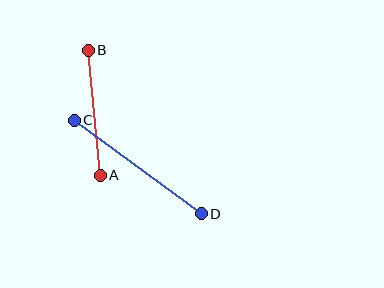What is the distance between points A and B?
The distance is approximately 126 pixels.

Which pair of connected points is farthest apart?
Points C and D are farthest apart.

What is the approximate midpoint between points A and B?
The midpoint is at approximately (94, 113) pixels.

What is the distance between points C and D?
The distance is approximately 158 pixels.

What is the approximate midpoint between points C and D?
The midpoint is at approximately (138, 167) pixels.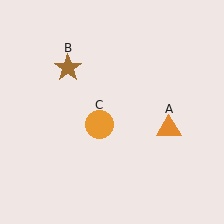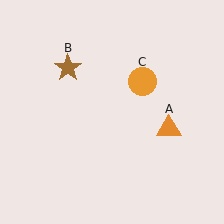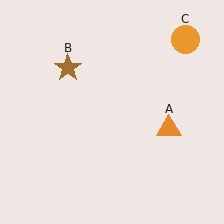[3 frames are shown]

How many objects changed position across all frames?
1 object changed position: orange circle (object C).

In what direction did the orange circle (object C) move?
The orange circle (object C) moved up and to the right.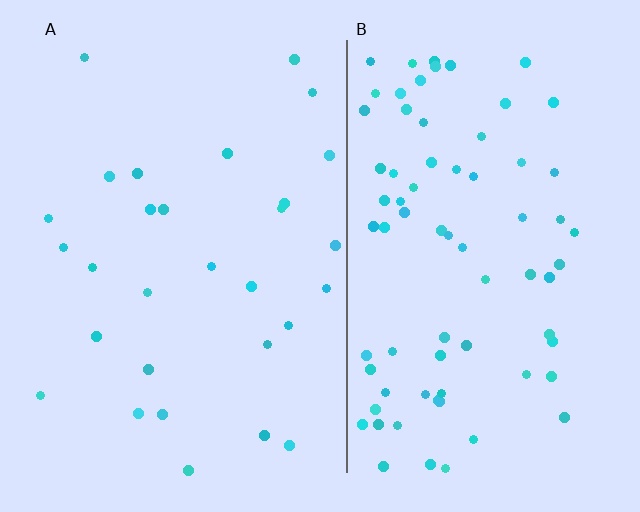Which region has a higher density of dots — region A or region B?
B (the right).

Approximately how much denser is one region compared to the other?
Approximately 2.6× — region B over region A.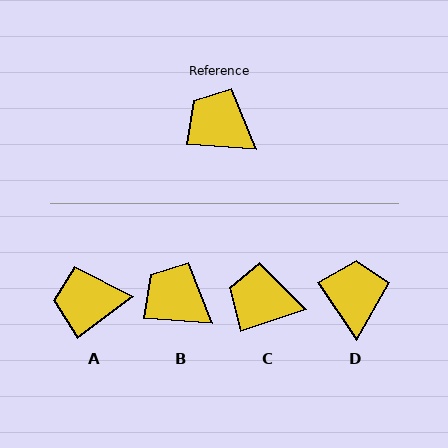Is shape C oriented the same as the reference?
No, it is off by about 23 degrees.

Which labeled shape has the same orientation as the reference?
B.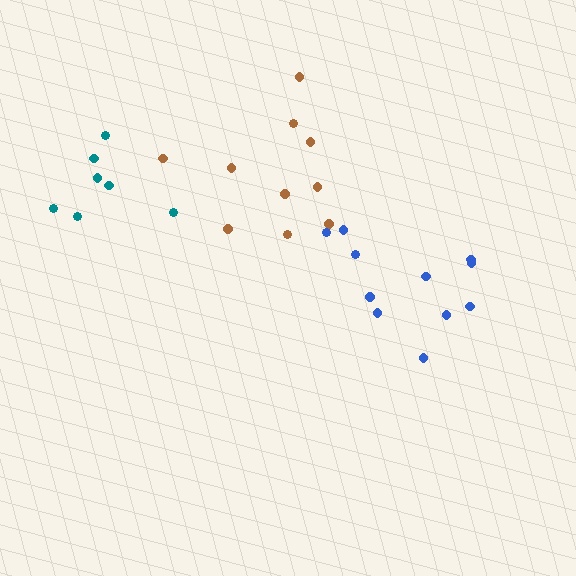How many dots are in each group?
Group 1: 10 dots, Group 2: 7 dots, Group 3: 11 dots (28 total).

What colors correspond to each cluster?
The clusters are colored: brown, teal, blue.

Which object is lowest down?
The blue cluster is bottommost.